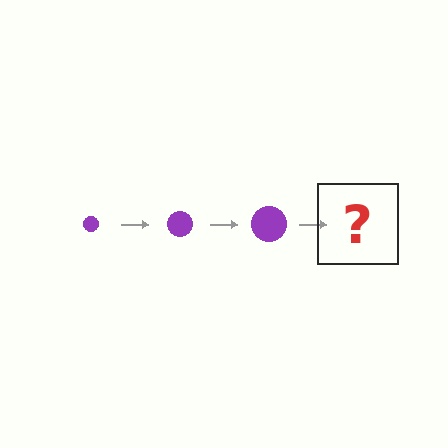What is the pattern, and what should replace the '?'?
The pattern is that the circle gets progressively larger each step. The '?' should be a purple circle, larger than the previous one.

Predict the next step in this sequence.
The next step is a purple circle, larger than the previous one.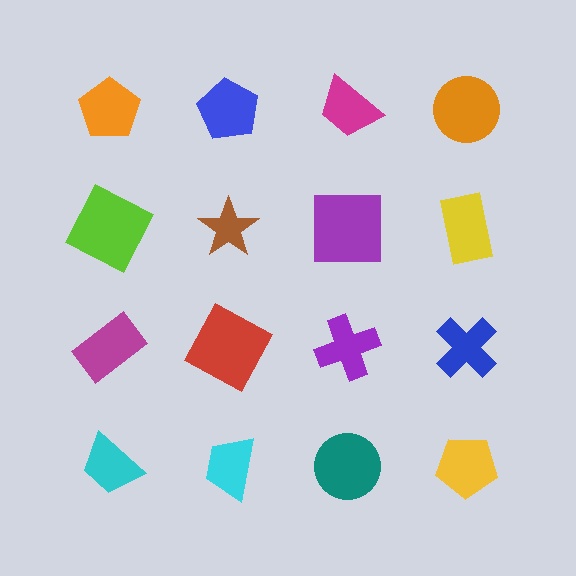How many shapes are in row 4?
4 shapes.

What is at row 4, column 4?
A yellow pentagon.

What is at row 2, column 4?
A yellow rectangle.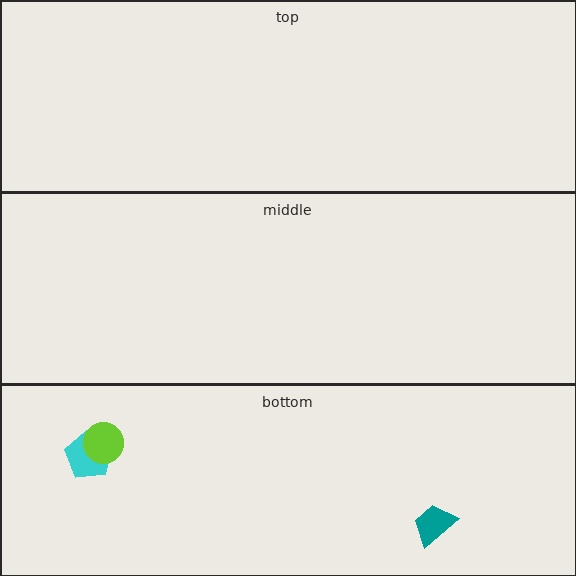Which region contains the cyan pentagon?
The bottom region.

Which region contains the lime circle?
The bottom region.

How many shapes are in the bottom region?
3.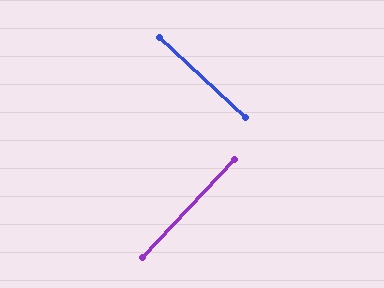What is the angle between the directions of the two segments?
Approximately 90 degrees.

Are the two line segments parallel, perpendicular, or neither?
Perpendicular — they meet at approximately 90°.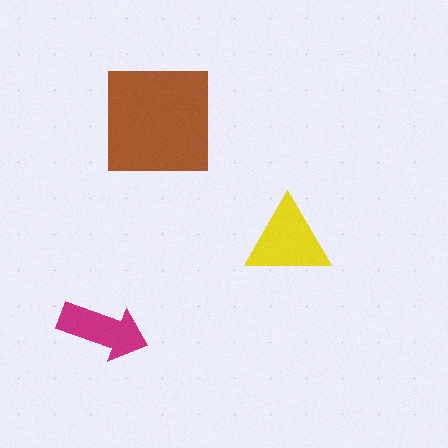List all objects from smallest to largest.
The magenta arrow, the yellow triangle, the brown square.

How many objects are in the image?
There are 3 objects in the image.